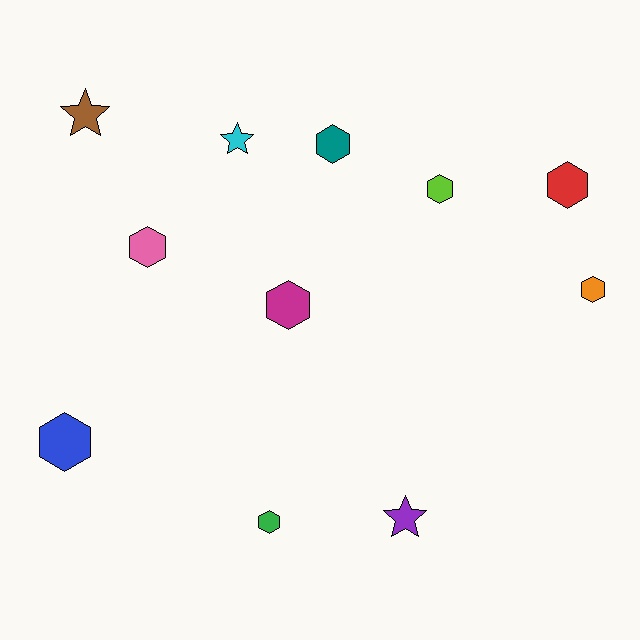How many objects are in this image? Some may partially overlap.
There are 11 objects.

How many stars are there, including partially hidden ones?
There are 3 stars.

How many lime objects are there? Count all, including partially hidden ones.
There is 1 lime object.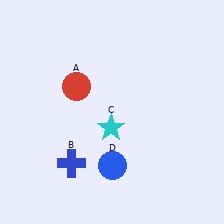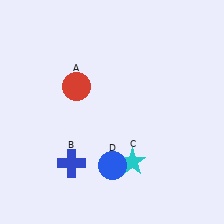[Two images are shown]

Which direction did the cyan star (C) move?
The cyan star (C) moved down.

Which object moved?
The cyan star (C) moved down.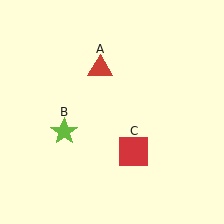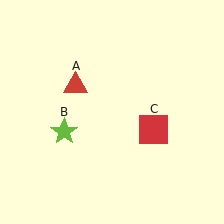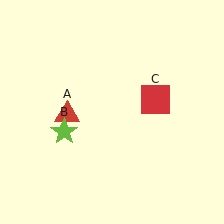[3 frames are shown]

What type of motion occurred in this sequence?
The red triangle (object A), red square (object C) rotated counterclockwise around the center of the scene.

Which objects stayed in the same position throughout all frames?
Lime star (object B) remained stationary.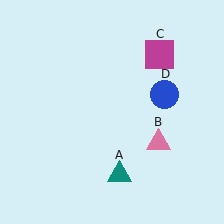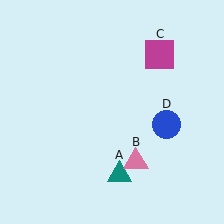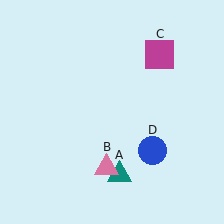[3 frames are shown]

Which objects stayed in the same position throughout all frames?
Teal triangle (object A) and magenta square (object C) remained stationary.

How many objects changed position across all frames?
2 objects changed position: pink triangle (object B), blue circle (object D).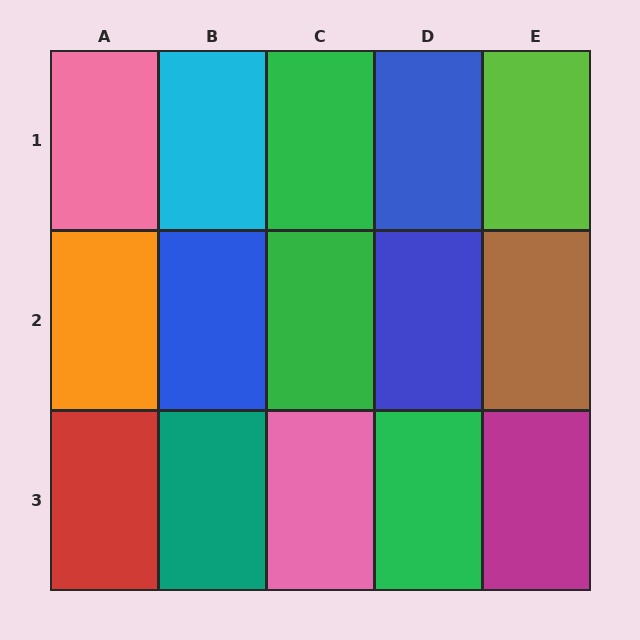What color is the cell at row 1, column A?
Pink.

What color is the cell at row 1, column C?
Green.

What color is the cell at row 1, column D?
Blue.